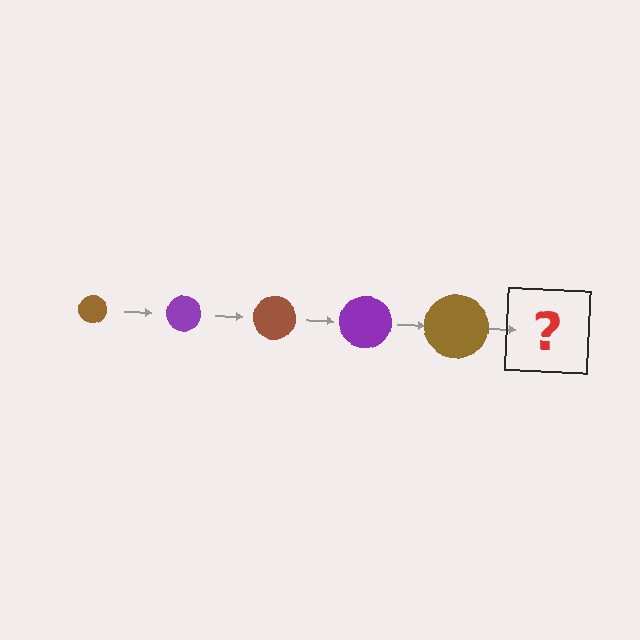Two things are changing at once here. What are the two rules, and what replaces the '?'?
The two rules are that the circle grows larger each step and the color cycles through brown and purple. The '?' should be a purple circle, larger than the previous one.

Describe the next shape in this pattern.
It should be a purple circle, larger than the previous one.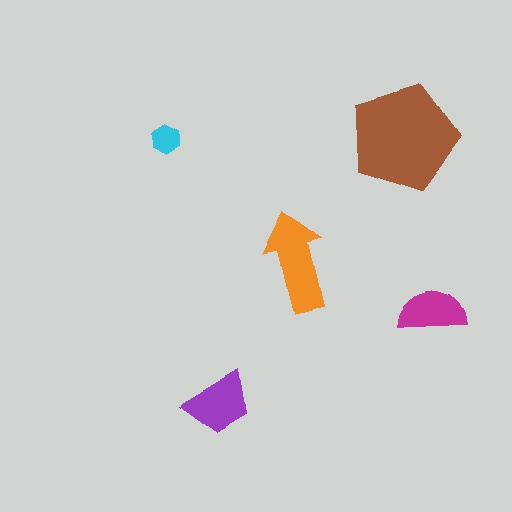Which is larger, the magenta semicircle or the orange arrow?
The orange arrow.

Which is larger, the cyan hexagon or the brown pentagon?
The brown pentagon.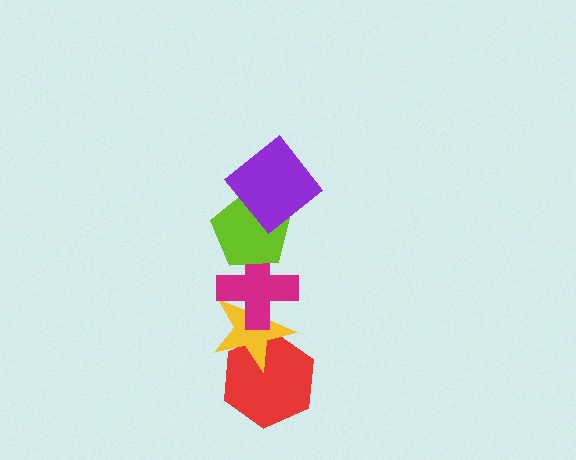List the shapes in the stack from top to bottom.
From top to bottom: the purple diamond, the lime pentagon, the magenta cross, the yellow star, the red hexagon.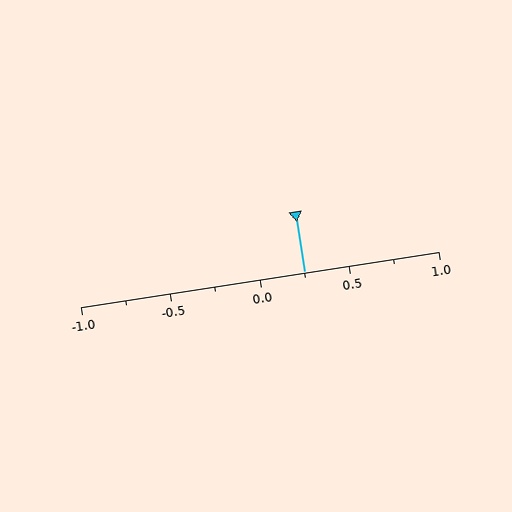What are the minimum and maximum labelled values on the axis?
The axis runs from -1.0 to 1.0.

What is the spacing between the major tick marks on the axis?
The major ticks are spaced 0.5 apart.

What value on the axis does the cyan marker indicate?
The marker indicates approximately 0.25.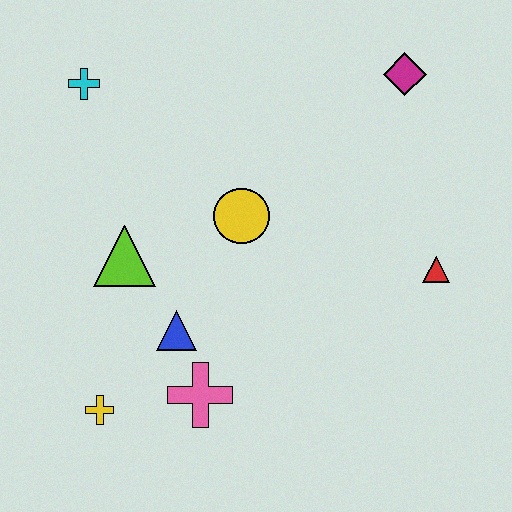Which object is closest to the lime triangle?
The blue triangle is closest to the lime triangle.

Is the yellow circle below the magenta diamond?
Yes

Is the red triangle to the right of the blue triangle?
Yes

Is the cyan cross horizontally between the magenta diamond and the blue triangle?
No